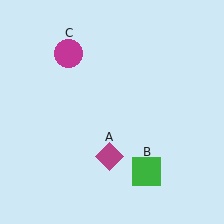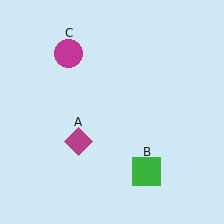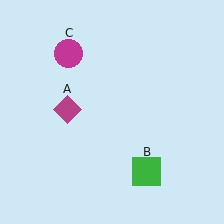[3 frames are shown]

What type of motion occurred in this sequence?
The magenta diamond (object A) rotated clockwise around the center of the scene.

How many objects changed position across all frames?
1 object changed position: magenta diamond (object A).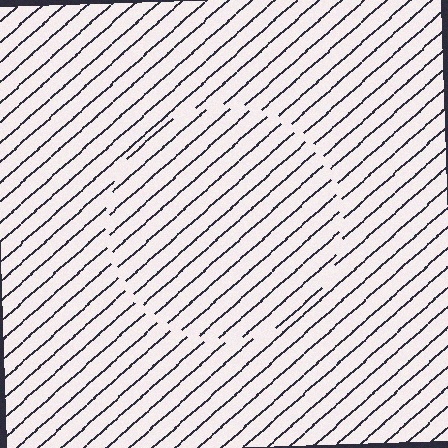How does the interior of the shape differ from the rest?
The interior of the shape contains the same grating, shifted by half a period — the contour is defined by the phase discontinuity where line-ends from the inner and outer gratings abut.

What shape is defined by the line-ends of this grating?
An illusory circle. The interior of the shape contains the same grating, shifted by half a period — the contour is defined by the phase discontinuity where line-ends from the inner and outer gratings abut.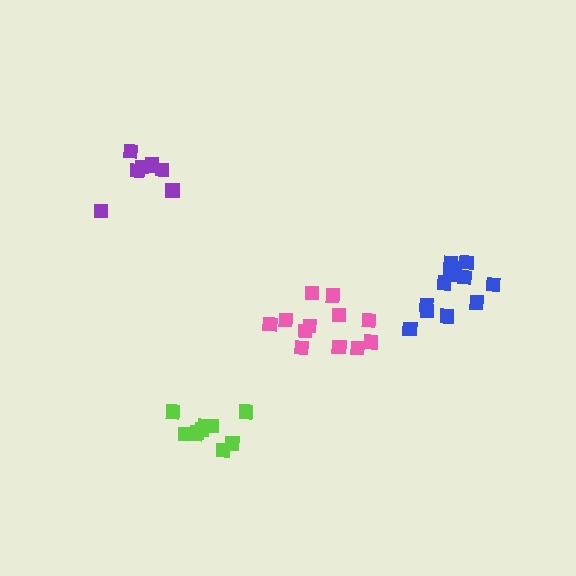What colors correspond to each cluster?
The clusters are colored: lime, purple, blue, pink.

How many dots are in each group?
Group 1: 10 dots, Group 2: 8 dots, Group 3: 13 dots, Group 4: 12 dots (43 total).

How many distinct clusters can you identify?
There are 4 distinct clusters.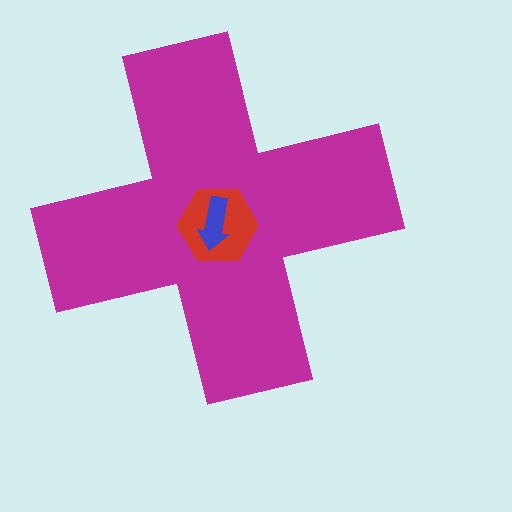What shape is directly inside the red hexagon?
The blue arrow.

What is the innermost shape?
The blue arrow.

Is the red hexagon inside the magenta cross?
Yes.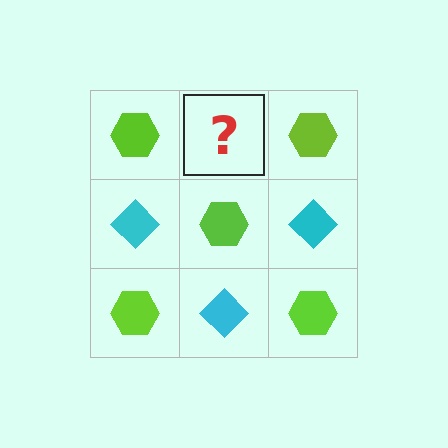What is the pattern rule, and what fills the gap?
The rule is that it alternates lime hexagon and cyan diamond in a checkerboard pattern. The gap should be filled with a cyan diamond.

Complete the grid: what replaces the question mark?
The question mark should be replaced with a cyan diamond.